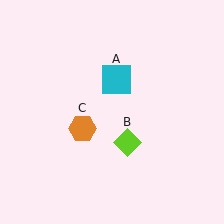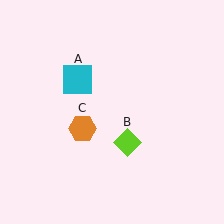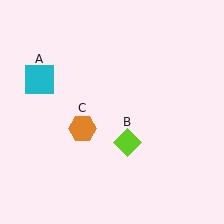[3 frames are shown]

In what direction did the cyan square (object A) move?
The cyan square (object A) moved left.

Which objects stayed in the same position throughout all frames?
Lime diamond (object B) and orange hexagon (object C) remained stationary.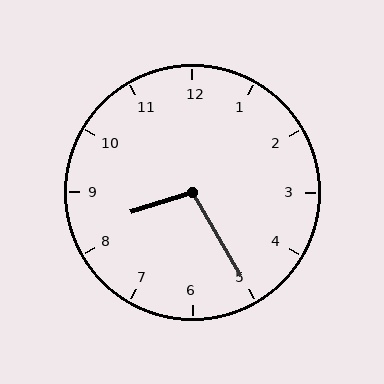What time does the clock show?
8:25.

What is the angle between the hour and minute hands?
Approximately 102 degrees.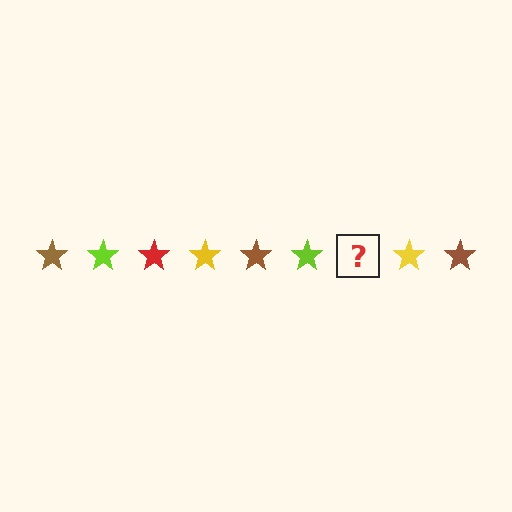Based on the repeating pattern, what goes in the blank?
The blank should be a red star.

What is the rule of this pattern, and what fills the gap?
The rule is that the pattern cycles through brown, lime, red, yellow stars. The gap should be filled with a red star.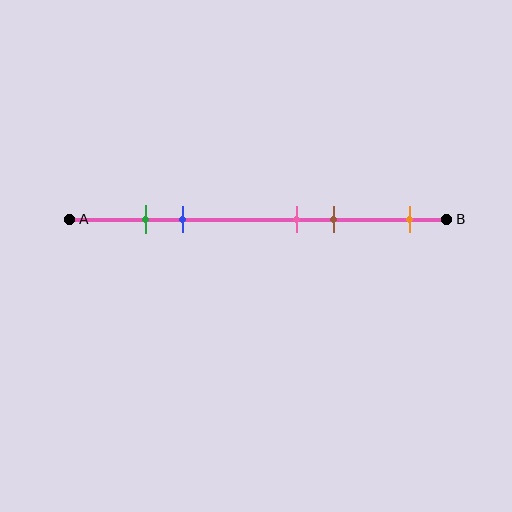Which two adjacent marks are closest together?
The green and blue marks are the closest adjacent pair.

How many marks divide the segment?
There are 5 marks dividing the segment.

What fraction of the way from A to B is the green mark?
The green mark is approximately 20% (0.2) of the way from A to B.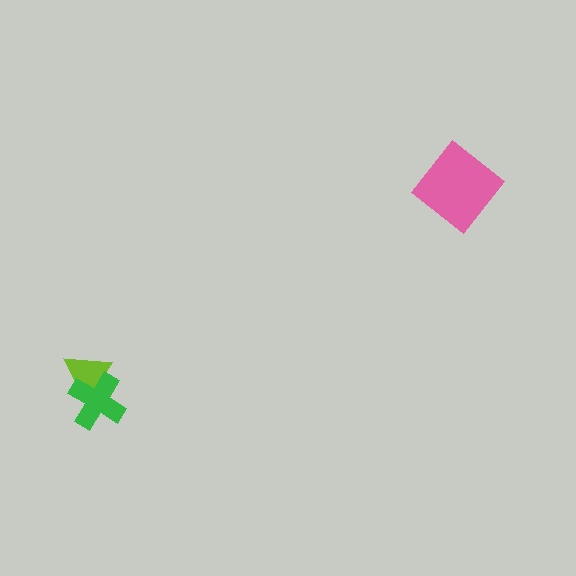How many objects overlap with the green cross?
1 object overlaps with the green cross.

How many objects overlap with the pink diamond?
0 objects overlap with the pink diamond.